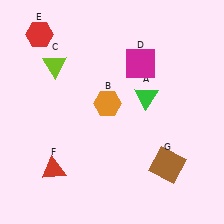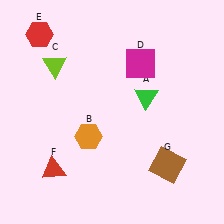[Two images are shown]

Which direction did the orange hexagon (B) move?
The orange hexagon (B) moved down.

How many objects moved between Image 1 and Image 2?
1 object moved between the two images.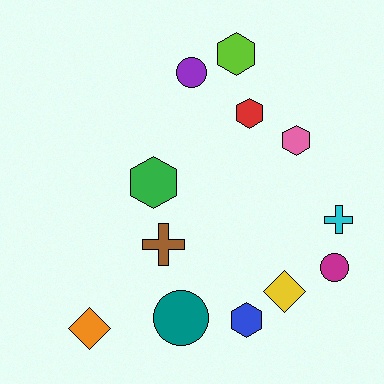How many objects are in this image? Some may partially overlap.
There are 12 objects.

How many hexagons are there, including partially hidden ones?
There are 5 hexagons.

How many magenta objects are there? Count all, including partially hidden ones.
There is 1 magenta object.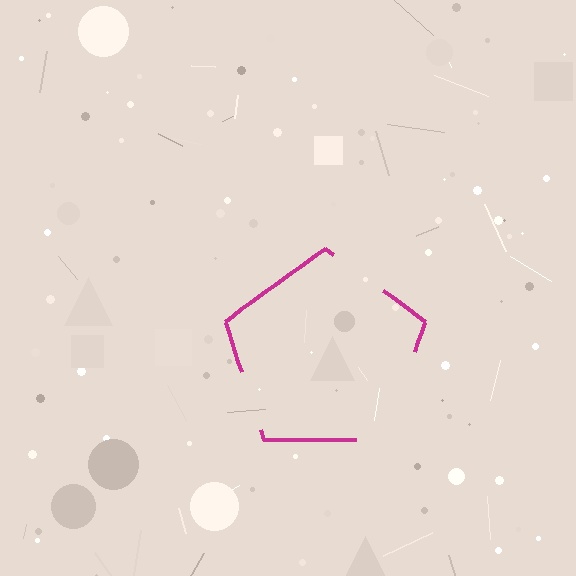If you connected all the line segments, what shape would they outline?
They would outline a pentagon.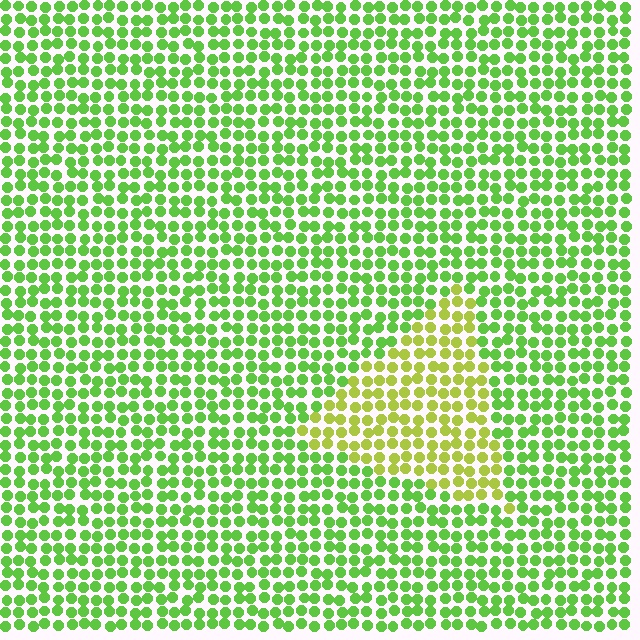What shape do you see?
I see a triangle.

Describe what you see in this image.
The image is filled with small lime elements in a uniform arrangement. A triangle-shaped region is visible where the elements are tinted to a slightly different hue, forming a subtle color boundary.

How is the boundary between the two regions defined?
The boundary is defined purely by a slight shift in hue (about 34 degrees). Spacing, size, and orientation are identical on both sides.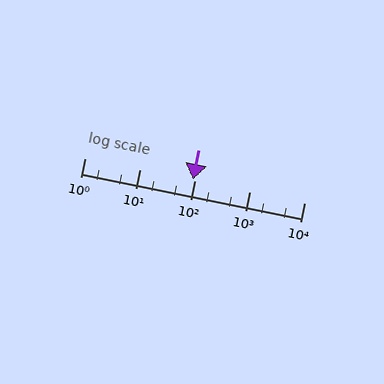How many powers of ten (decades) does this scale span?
The scale spans 4 decades, from 1 to 10000.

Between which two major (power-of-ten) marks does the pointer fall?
The pointer is between 10 and 100.